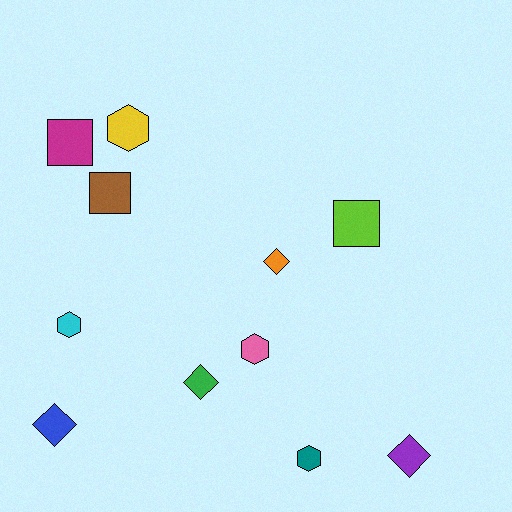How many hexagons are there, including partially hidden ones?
There are 4 hexagons.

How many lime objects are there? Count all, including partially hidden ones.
There is 1 lime object.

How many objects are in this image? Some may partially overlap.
There are 11 objects.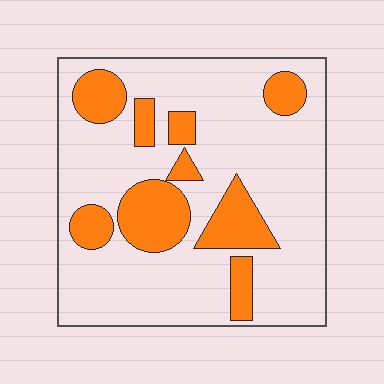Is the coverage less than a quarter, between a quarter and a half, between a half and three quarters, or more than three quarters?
Less than a quarter.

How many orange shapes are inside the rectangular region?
9.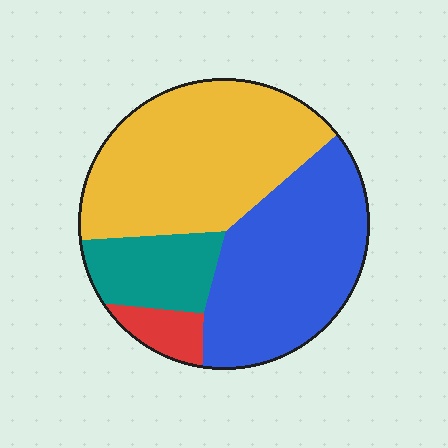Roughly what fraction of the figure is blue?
Blue takes up about three eighths (3/8) of the figure.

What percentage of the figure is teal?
Teal covers about 15% of the figure.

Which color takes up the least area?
Red, at roughly 5%.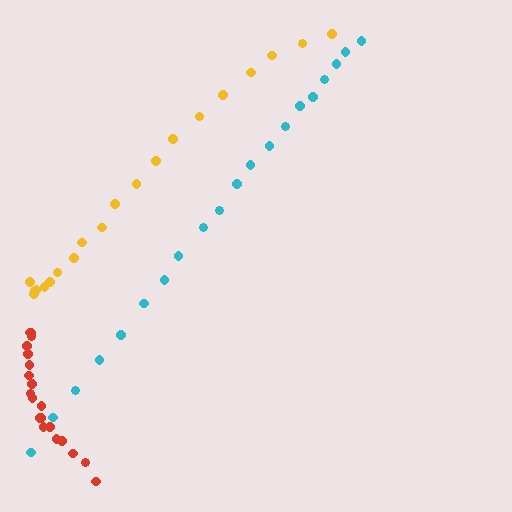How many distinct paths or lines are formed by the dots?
There are 3 distinct paths.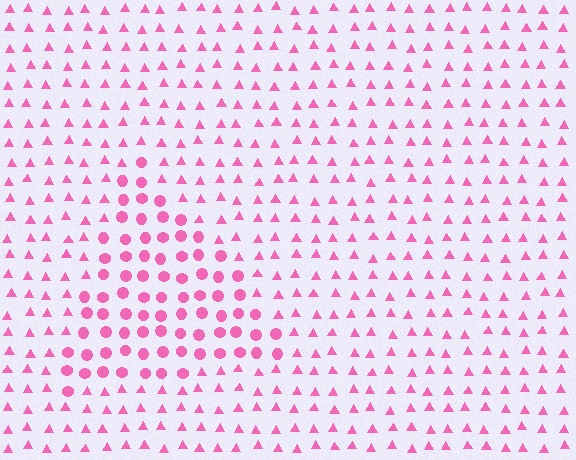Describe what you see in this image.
The image is filled with small pink elements arranged in a uniform grid. A triangle-shaped region contains circles, while the surrounding area contains triangles. The boundary is defined purely by the change in element shape.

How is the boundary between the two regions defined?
The boundary is defined by a change in element shape: circles inside vs. triangles outside. All elements share the same color and spacing.